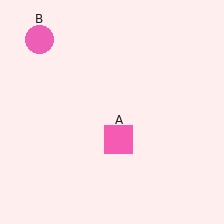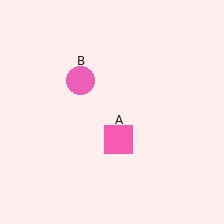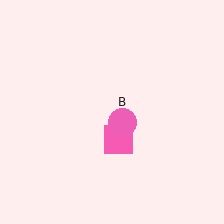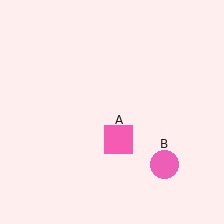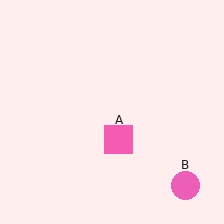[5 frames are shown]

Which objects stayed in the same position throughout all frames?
Pink square (object A) remained stationary.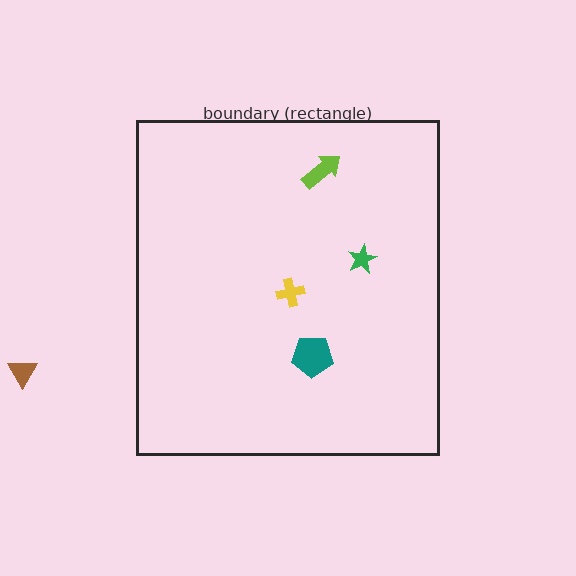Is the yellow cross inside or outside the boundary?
Inside.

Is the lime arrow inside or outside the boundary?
Inside.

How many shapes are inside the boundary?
4 inside, 1 outside.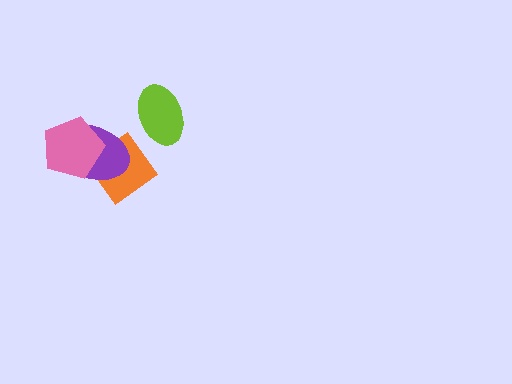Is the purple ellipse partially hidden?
Yes, it is partially covered by another shape.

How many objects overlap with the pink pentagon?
2 objects overlap with the pink pentagon.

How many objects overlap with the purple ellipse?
2 objects overlap with the purple ellipse.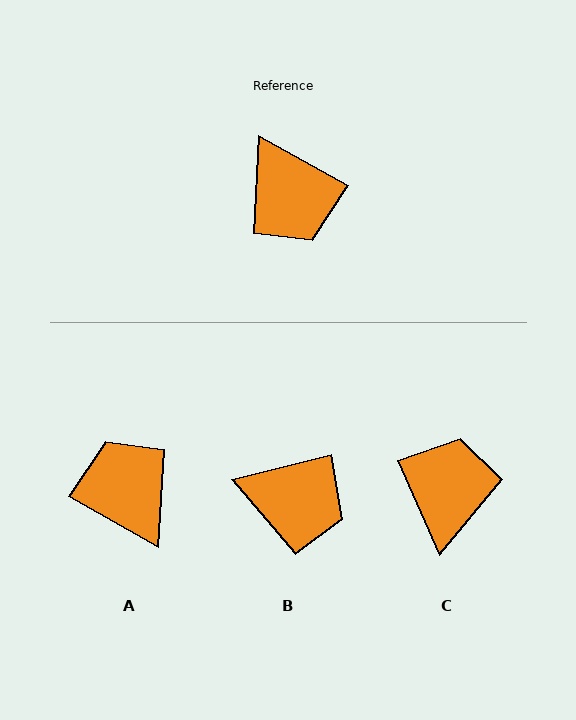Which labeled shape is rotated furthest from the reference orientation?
A, about 179 degrees away.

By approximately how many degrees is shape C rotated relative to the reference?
Approximately 143 degrees counter-clockwise.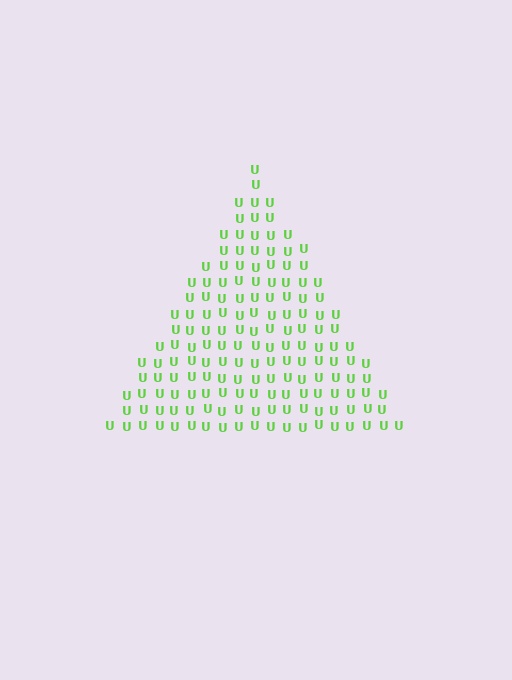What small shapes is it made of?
It is made of small letter U's.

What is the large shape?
The large shape is a triangle.